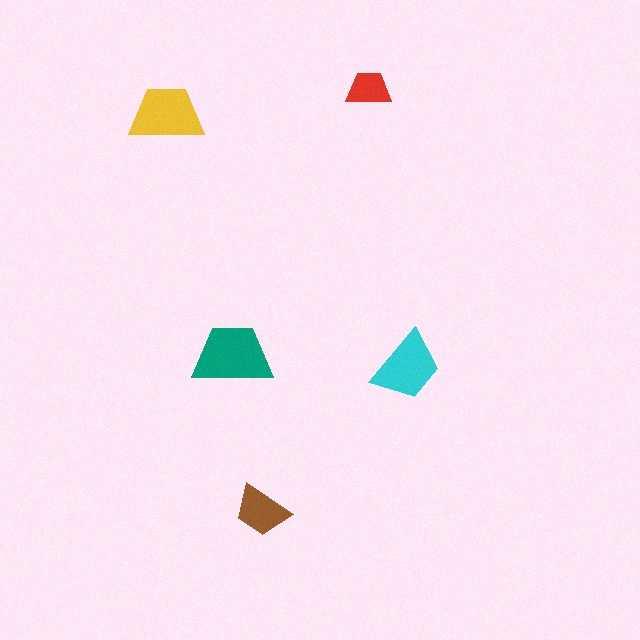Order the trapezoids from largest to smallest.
the teal one, the yellow one, the cyan one, the brown one, the red one.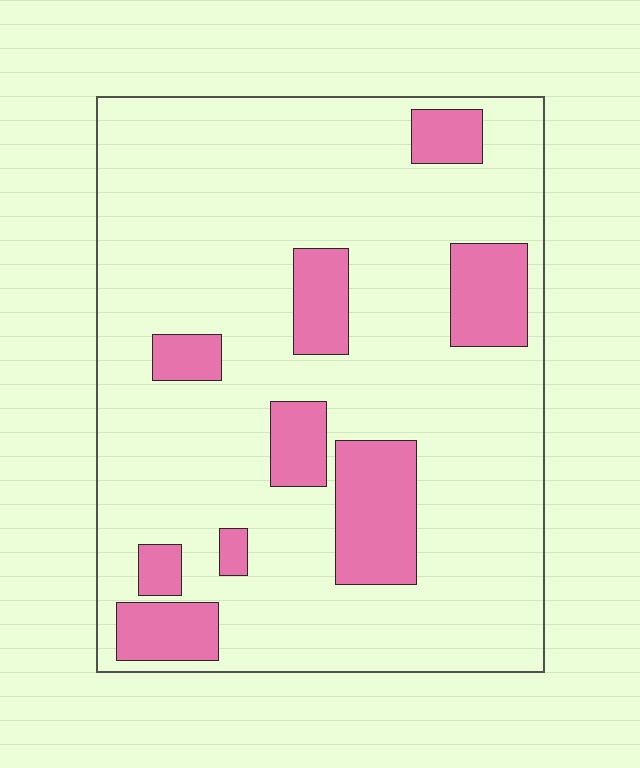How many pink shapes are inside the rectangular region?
9.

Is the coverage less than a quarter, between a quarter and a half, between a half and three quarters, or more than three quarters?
Less than a quarter.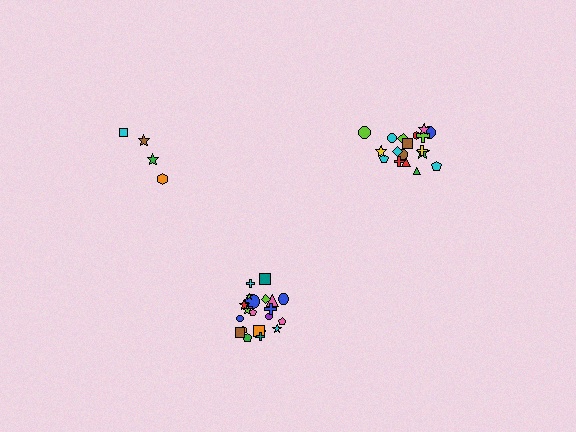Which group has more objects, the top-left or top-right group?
The top-right group.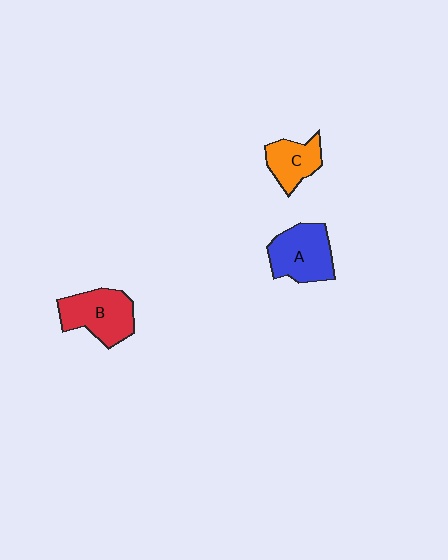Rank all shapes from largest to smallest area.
From largest to smallest: B (red), A (blue), C (orange).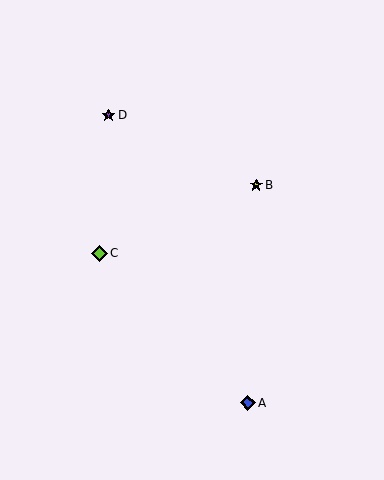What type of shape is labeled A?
Shape A is a blue diamond.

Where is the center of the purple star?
The center of the purple star is at (109, 115).